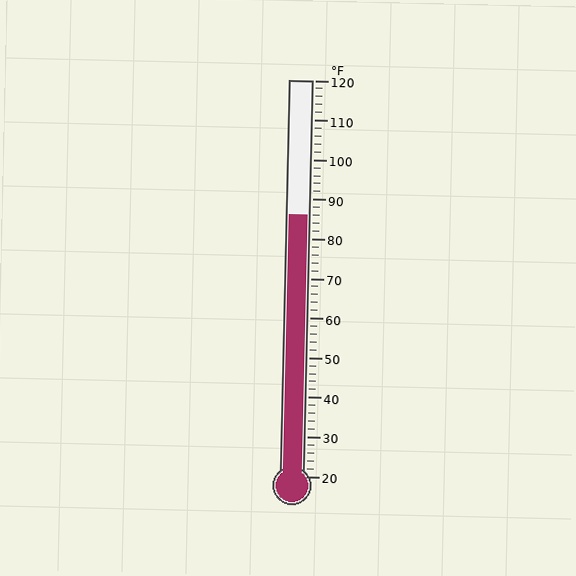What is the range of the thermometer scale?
The thermometer scale ranges from 20°F to 120°F.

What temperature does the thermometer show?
The thermometer shows approximately 86°F.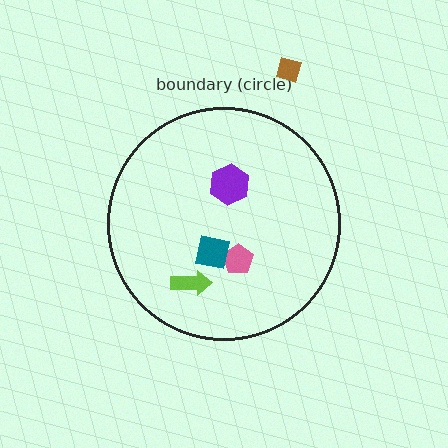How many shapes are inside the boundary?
4 inside, 1 outside.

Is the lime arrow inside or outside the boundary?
Inside.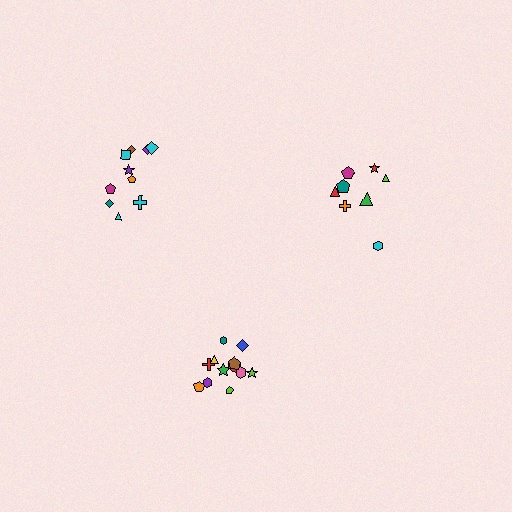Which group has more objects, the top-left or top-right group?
The top-left group.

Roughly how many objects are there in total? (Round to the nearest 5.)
Roughly 30 objects in total.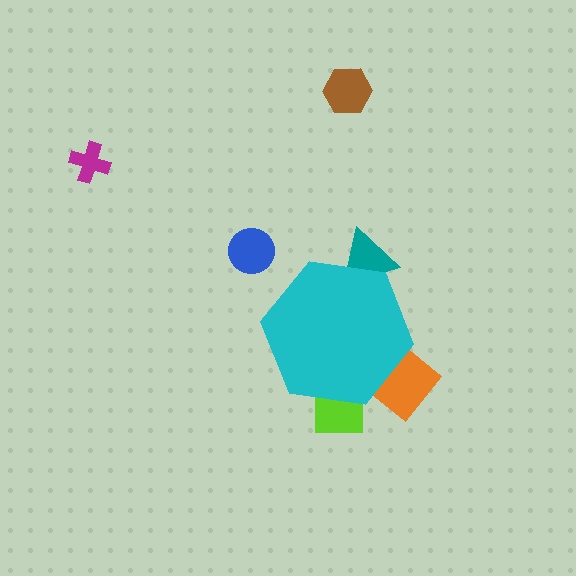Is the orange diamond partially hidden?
Yes, the orange diamond is partially hidden behind the cyan hexagon.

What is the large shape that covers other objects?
A cyan hexagon.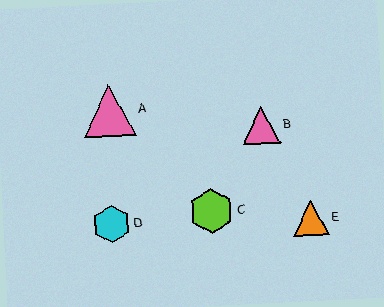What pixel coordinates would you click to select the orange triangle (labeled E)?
Click at (311, 218) to select the orange triangle E.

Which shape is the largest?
The pink triangle (labeled A) is the largest.